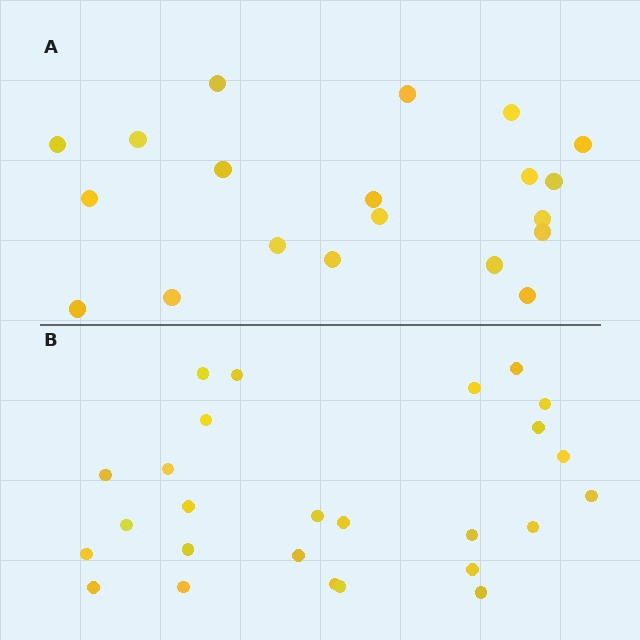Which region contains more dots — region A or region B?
Region B (the bottom region) has more dots.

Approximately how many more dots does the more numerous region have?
Region B has about 6 more dots than region A.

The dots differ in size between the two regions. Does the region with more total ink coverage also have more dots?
No. Region A has more total ink coverage because its dots are larger, but region B actually contains more individual dots. Total area can be misleading — the number of items is what matters here.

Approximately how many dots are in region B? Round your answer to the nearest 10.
About 30 dots. (The exact count is 26, which rounds to 30.)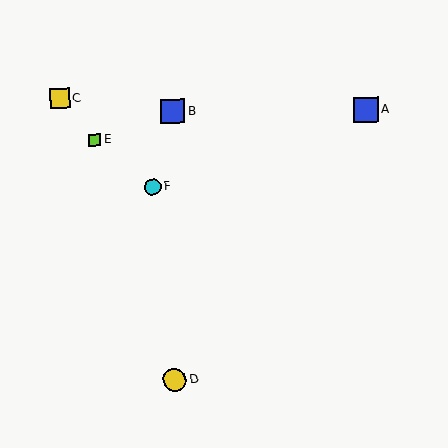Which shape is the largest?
The blue square (labeled A) is the largest.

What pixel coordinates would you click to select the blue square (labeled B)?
Click at (173, 111) to select the blue square B.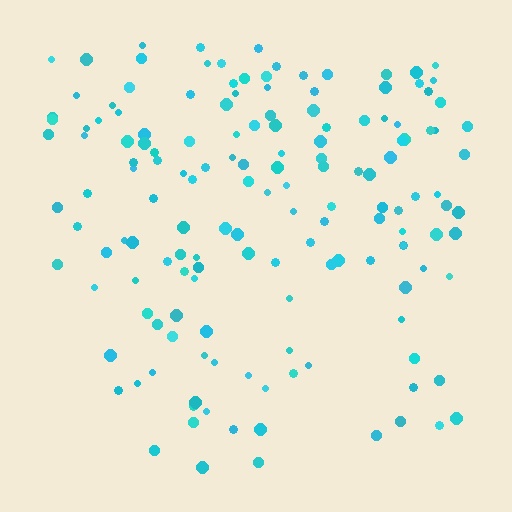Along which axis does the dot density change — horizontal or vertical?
Vertical.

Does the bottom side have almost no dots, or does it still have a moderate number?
Still a moderate number, just noticeably fewer than the top.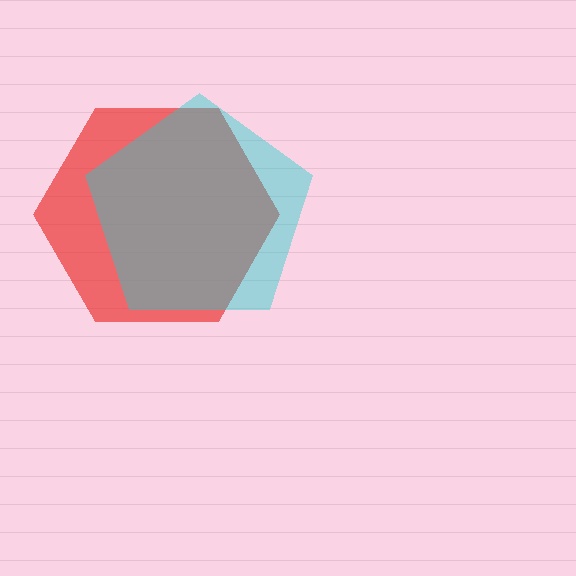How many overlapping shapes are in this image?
There are 2 overlapping shapes in the image.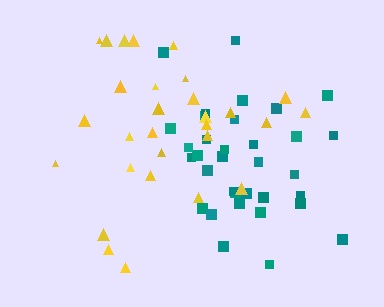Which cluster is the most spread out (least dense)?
Yellow.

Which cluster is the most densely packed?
Teal.